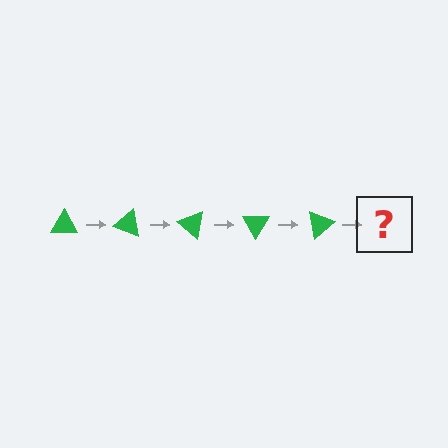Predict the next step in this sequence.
The next step is a green triangle rotated 100 degrees.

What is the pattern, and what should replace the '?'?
The pattern is that the triangle rotates 20 degrees each step. The '?' should be a green triangle rotated 100 degrees.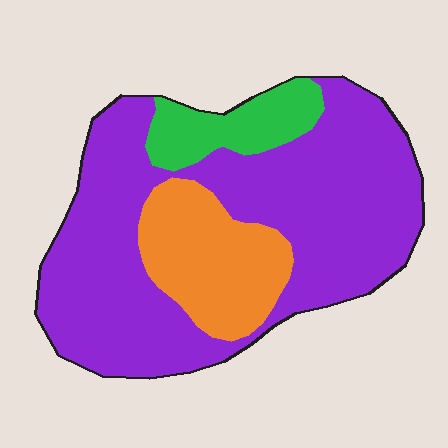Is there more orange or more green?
Orange.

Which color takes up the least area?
Green, at roughly 10%.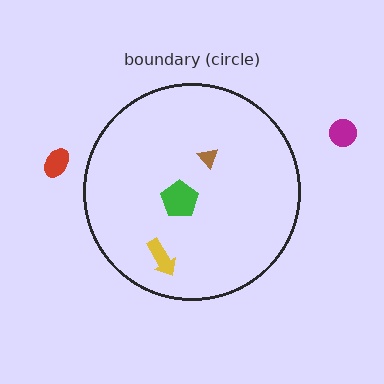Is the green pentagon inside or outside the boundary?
Inside.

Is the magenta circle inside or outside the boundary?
Outside.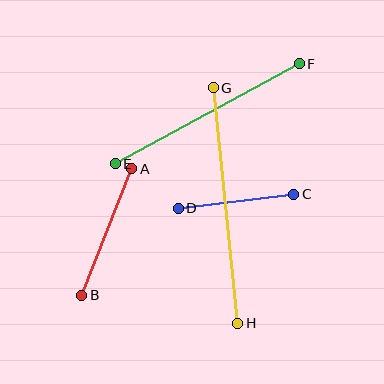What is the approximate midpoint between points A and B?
The midpoint is at approximately (107, 232) pixels.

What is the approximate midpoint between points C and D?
The midpoint is at approximately (236, 201) pixels.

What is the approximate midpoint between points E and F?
The midpoint is at approximately (207, 114) pixels.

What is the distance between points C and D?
The distance is approximately 116 pixels.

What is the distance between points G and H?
The distance is approximately 237 pixels.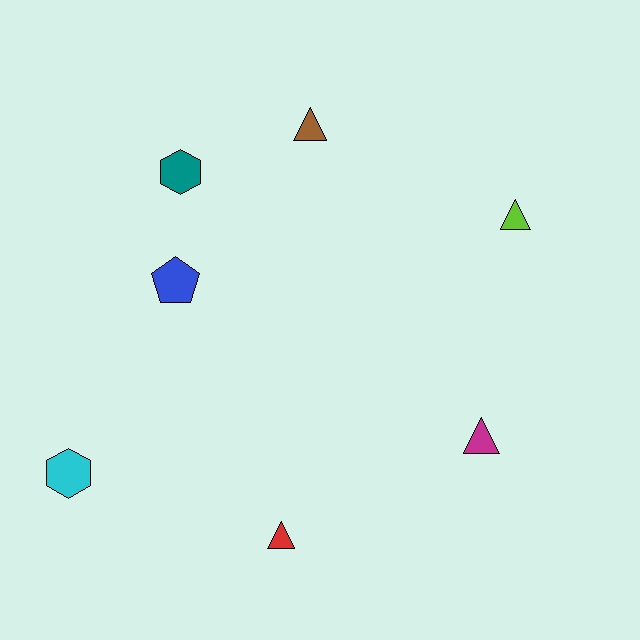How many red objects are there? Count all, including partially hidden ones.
There is 1 red object.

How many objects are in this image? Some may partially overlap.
There are 7 objects.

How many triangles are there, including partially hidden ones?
There are 4 triangles.